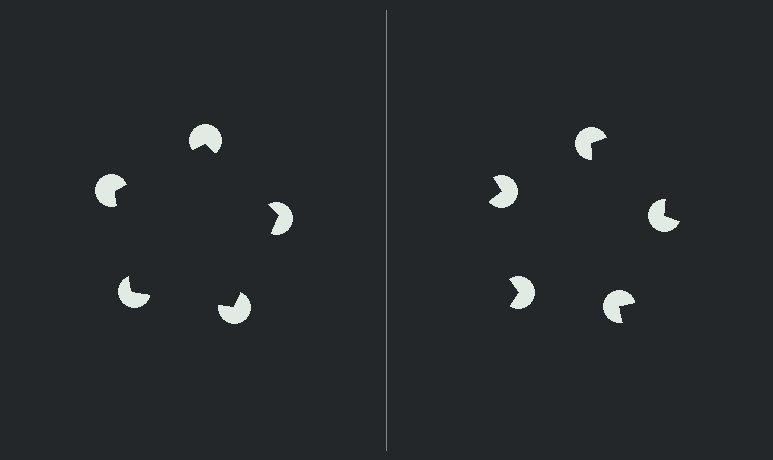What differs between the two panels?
The pac-man discs are positioned identically on both sides; only the wedge orientations differ. On the left they align to a pentagon; on the right they are misaligned.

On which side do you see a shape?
An illusory pentagon appears on the left side. On the right side the wedge cuts are rotated, so no coherent shape forms.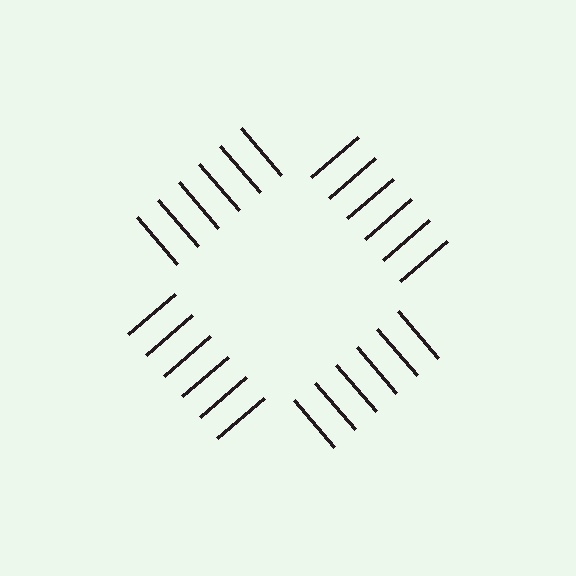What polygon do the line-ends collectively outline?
An illusory square — the line segments terminate on its edges but no continuous stroke is drawn.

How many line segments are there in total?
24 — 6 along each of the 4 edges.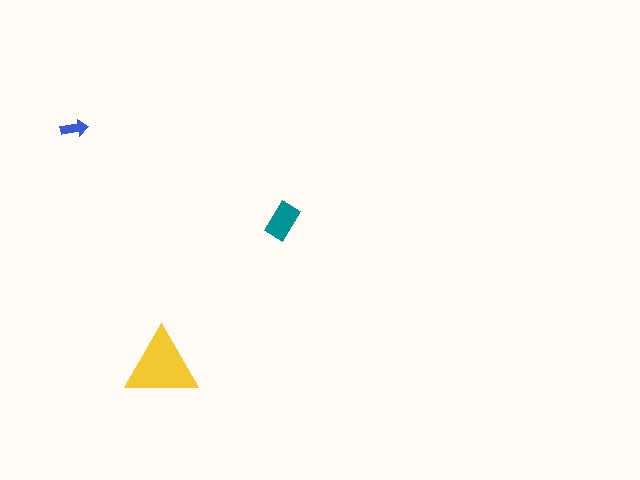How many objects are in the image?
There are 3 objects in the image.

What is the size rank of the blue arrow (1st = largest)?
3rd.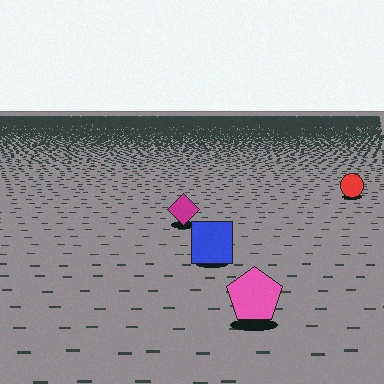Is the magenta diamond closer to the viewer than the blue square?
No. The blue square is closer — you can tell from the texture gradient: the ground texture is coarser near it.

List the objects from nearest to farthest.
From nearest to farthest: the pink pentagon, the blue square, the magenta diamond, the red circle.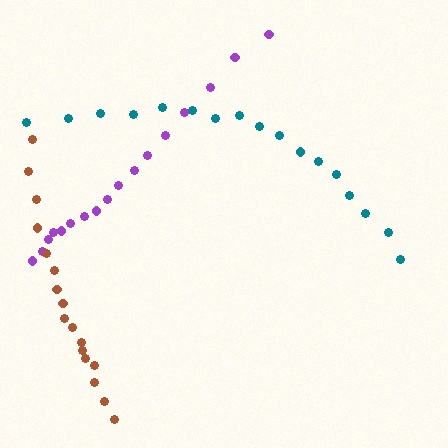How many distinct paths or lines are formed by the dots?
There are 3 distinct paths.